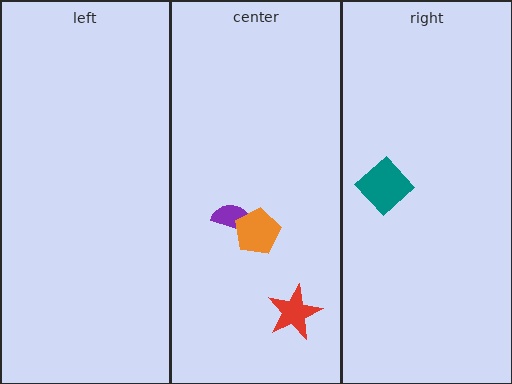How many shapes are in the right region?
1.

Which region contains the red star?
The center region.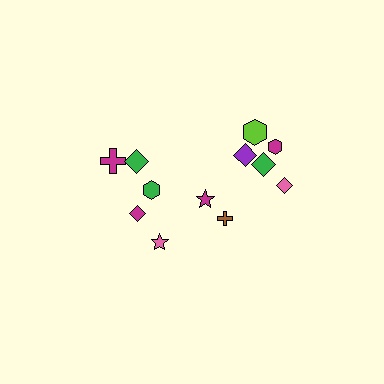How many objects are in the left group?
There are 5 objects.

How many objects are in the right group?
There are 7 objects.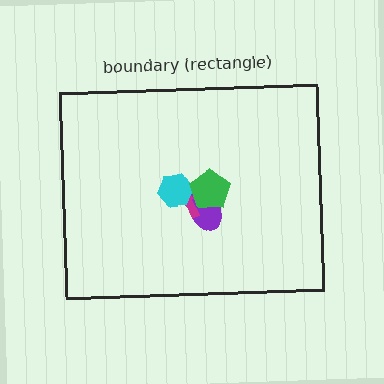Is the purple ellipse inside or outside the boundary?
Inside.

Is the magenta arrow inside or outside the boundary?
Inside.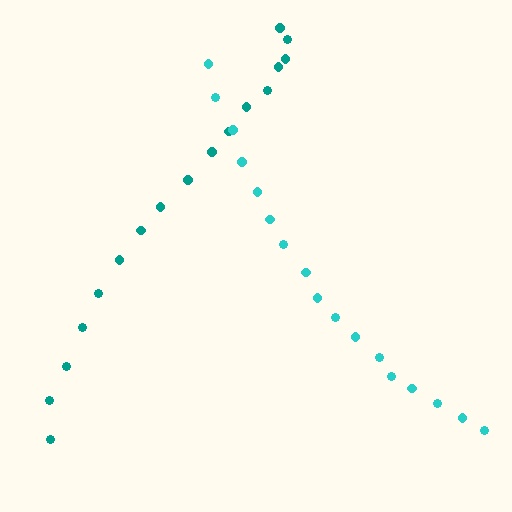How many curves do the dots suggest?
There are 2 distinct paths.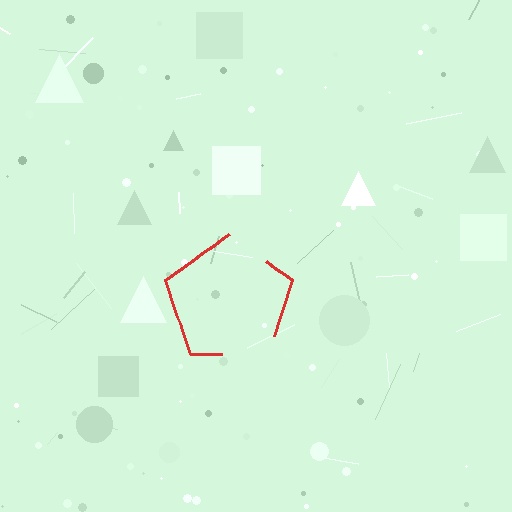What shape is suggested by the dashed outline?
The dashed outline suggests a pentagon.